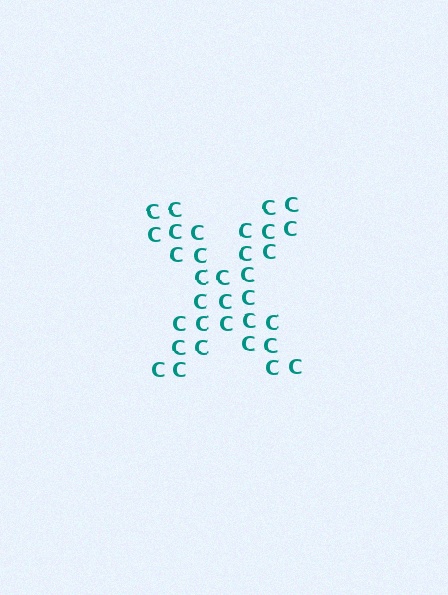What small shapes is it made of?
It is made of small letter C's.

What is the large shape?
The large shape is the letter X.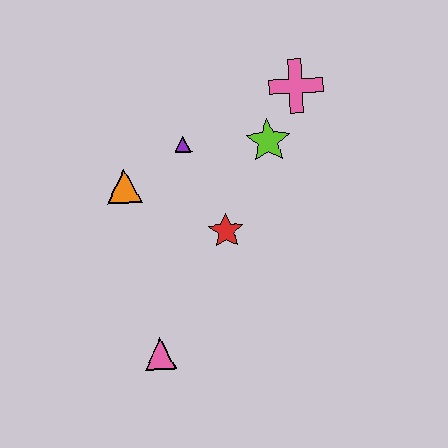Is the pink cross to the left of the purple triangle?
No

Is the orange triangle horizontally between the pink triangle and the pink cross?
No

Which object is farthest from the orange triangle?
The pink cross is farthest from the orange triangle.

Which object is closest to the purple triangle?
The orange triangle is closest to the purple triangle.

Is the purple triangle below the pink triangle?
No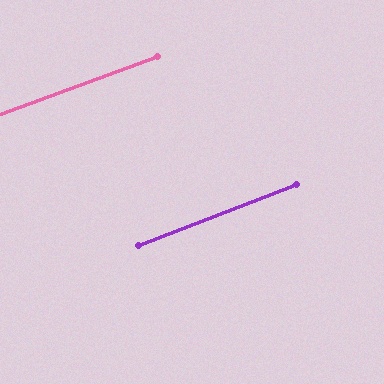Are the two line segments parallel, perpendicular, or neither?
Parallel — their directions differ by only 0.9°.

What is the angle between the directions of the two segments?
Approximately 1 degree.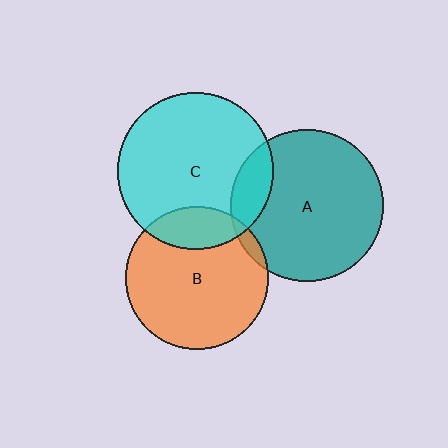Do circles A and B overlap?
Yes.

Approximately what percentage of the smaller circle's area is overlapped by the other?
Approximately 5%.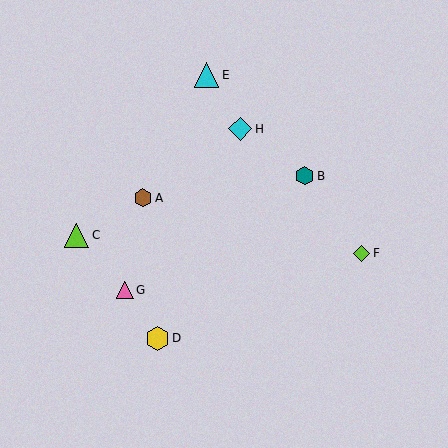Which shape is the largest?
The cyan triangle (labeled E) is the largest.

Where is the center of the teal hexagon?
The center of the teal hexagon is at (305, 176).